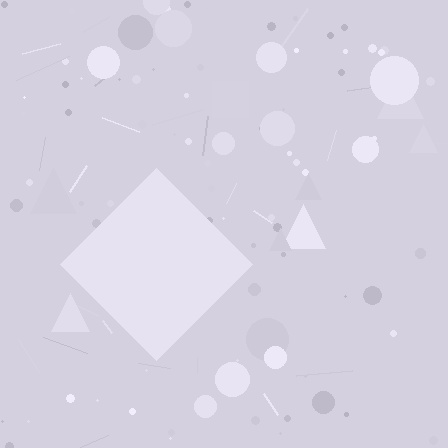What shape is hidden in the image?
A diamond is hidden in the image.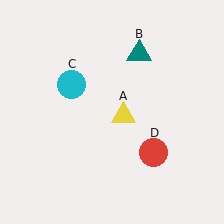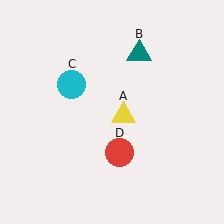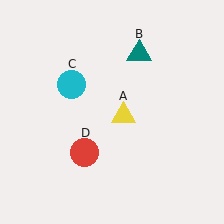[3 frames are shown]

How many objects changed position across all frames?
1 object changed position: red circle (object D).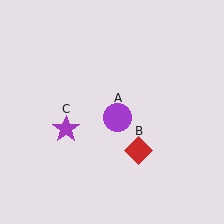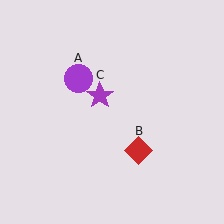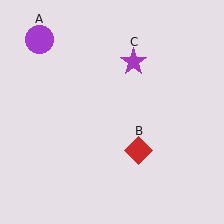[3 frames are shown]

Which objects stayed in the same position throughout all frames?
Red diamond (object B) remained stationary.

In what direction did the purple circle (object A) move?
The purple circle (object A) moved up and to the left.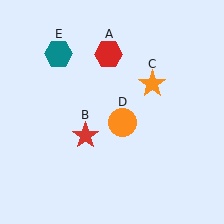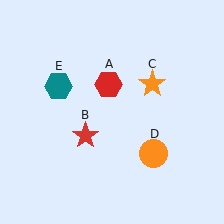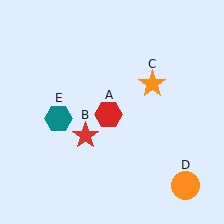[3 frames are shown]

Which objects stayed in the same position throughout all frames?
Red star (object B) and orange star (object C) remained stationary.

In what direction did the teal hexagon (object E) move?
The teal hexagon (object E) moved down.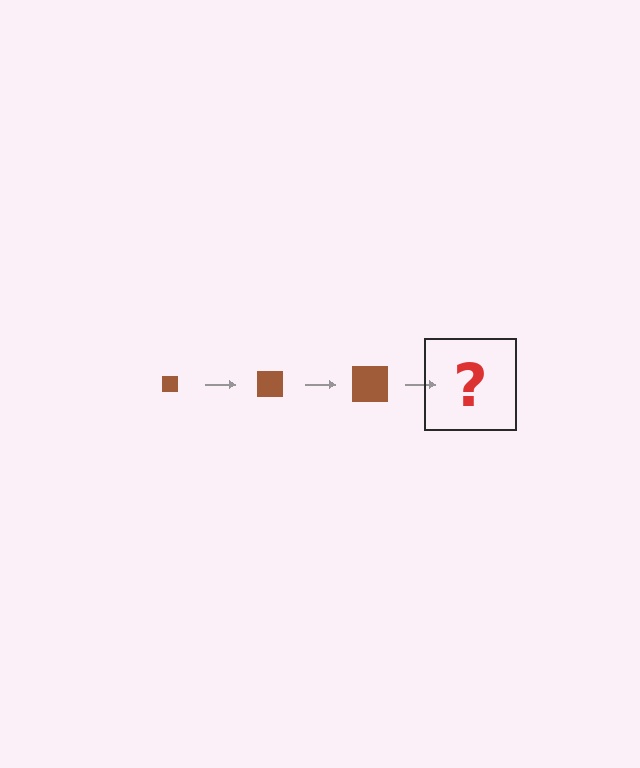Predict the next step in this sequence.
The next step is a brown square, larger than the previous one.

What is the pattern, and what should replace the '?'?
The pattern is that the square gets progressively larger each step. The '?' should be a brown square, larger than the previous one.